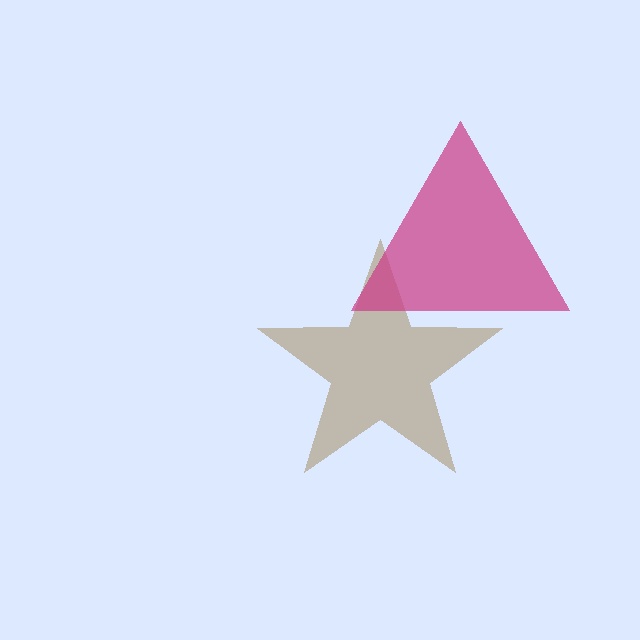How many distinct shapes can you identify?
There are 2 distinct shapes: a brown star, a magenta triangle.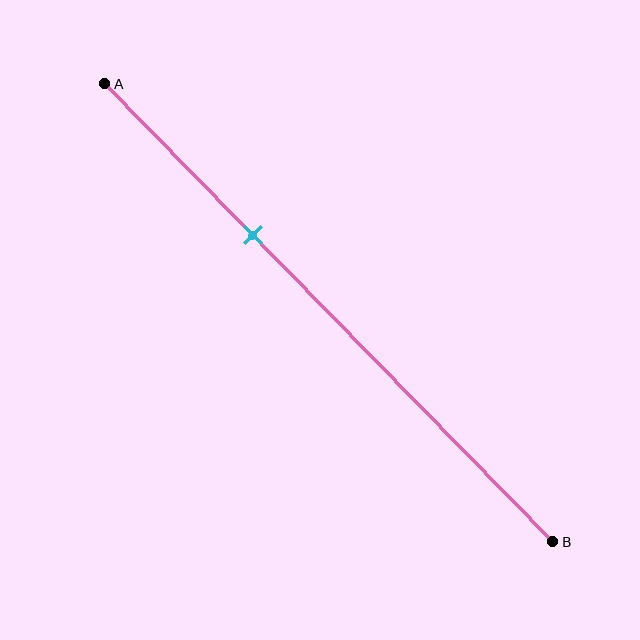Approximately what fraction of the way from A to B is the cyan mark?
The cyan mark is approximately 35% of the way from A to B.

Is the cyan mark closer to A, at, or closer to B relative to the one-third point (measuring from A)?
The cyan mark is approximately at the one-third point of segment AB.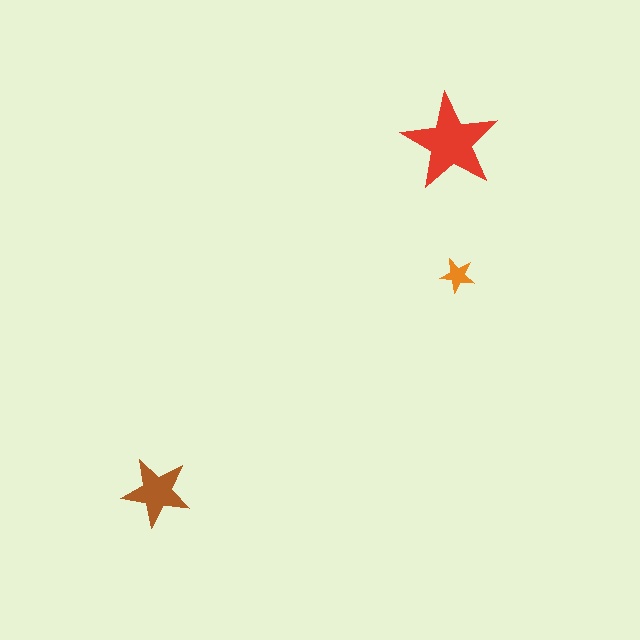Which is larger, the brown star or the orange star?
The brown one.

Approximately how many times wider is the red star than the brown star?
About 1.5 times wider.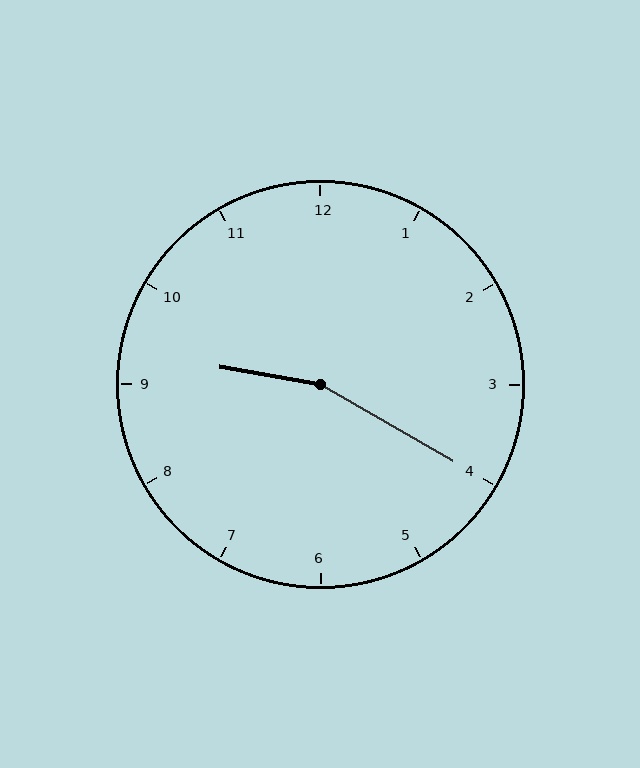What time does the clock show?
9:20.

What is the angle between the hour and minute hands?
Approximately 160 degrees.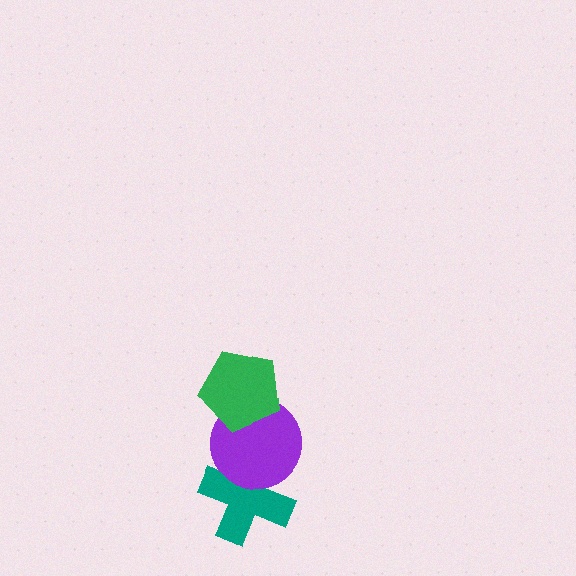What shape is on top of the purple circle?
The green pentagon is on top of the purple circle.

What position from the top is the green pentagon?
The green pentagon is 1st from the top.